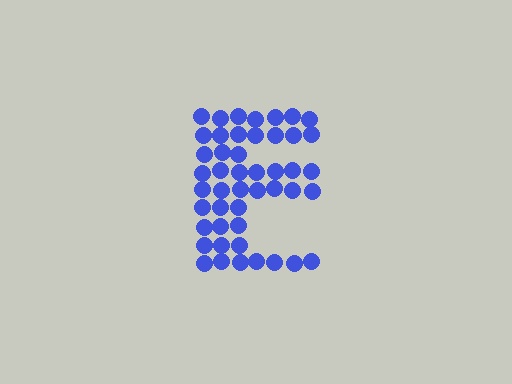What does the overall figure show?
The overall figure shows the letter E.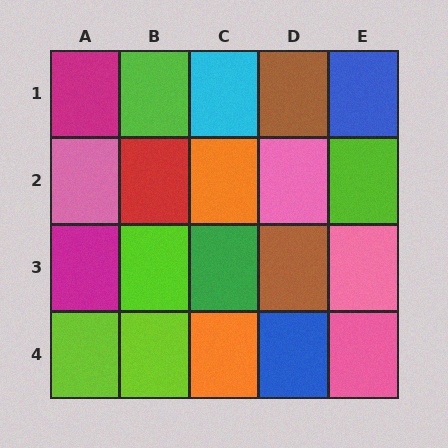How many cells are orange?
2 cells are orange.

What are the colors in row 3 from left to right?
Magenta, lime, green, brown, pink.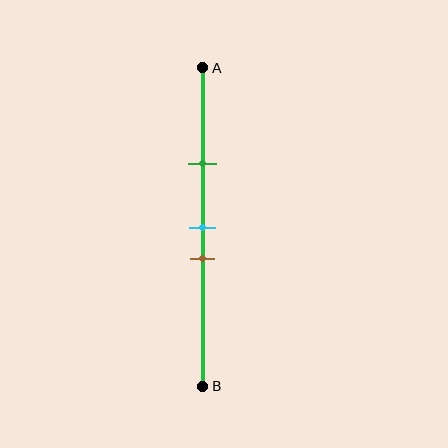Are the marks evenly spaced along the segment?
No, the marks are not evenly spaced.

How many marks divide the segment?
There are 3 marks dividing the segment.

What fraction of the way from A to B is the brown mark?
The brown mark is approximately 60% (0.6) of the way from A to B.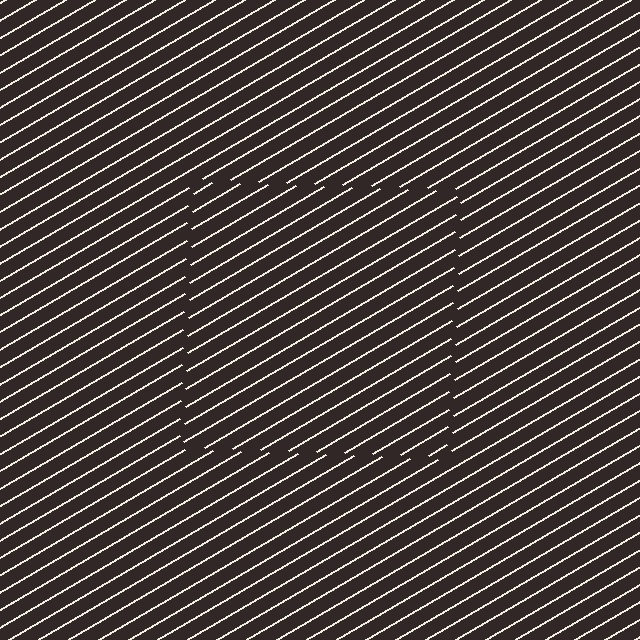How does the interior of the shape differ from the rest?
The interior of the shape contains the same grating, shifted by half a period — the contour is defined by the phase discontinuity where line-ends from the inner and outer gratings abut.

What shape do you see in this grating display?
An illusory square. The interior of the shape contains the same grating, shifted by half a period — the contour is defined by the phase discontinuity where line-ends from the inner and outer gratings abut.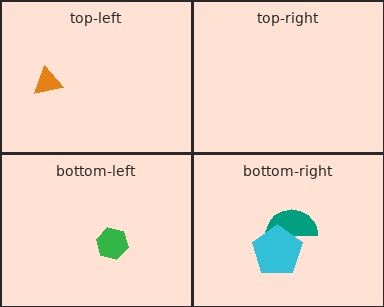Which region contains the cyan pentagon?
The bottom-right region.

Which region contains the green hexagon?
The bottom-left region.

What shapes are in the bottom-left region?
The green hexagon.